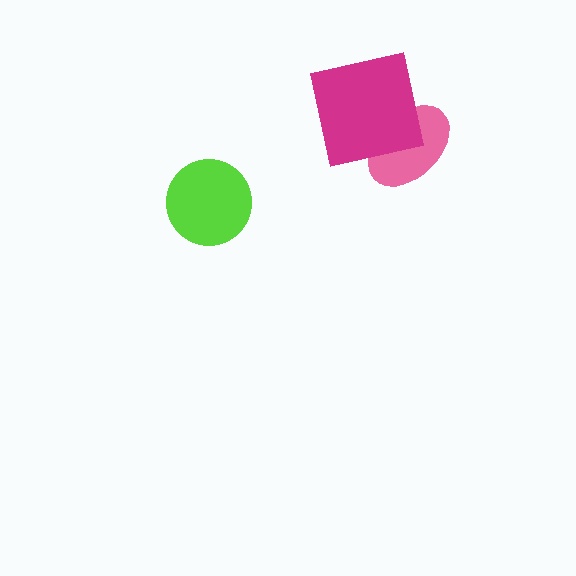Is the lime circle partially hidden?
No, no other shape covers it.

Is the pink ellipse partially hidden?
Yes, it is partially covered by another shape.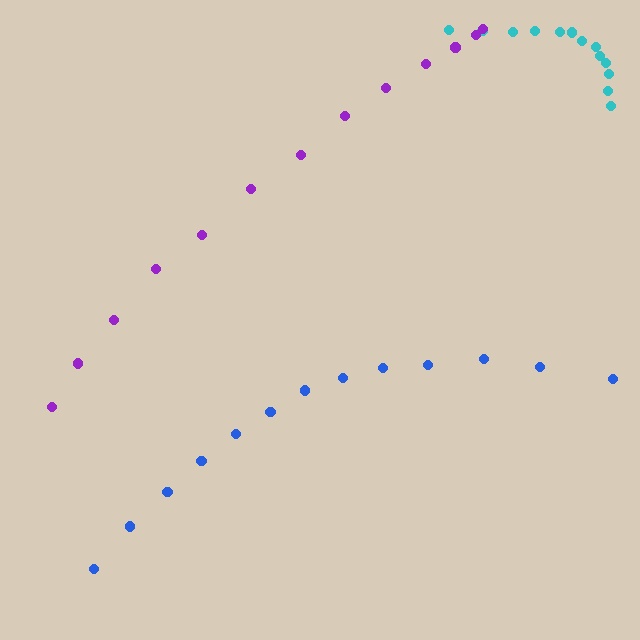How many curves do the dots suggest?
There are 3 distinct paths.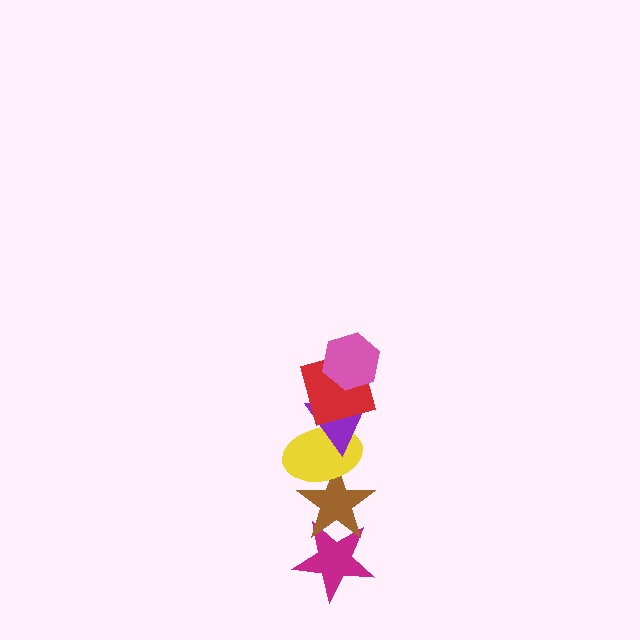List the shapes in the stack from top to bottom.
From top to bottom: the pink hexagon, the red square, the purple triangle, the yellow ellipse, the brown star, the magenta star.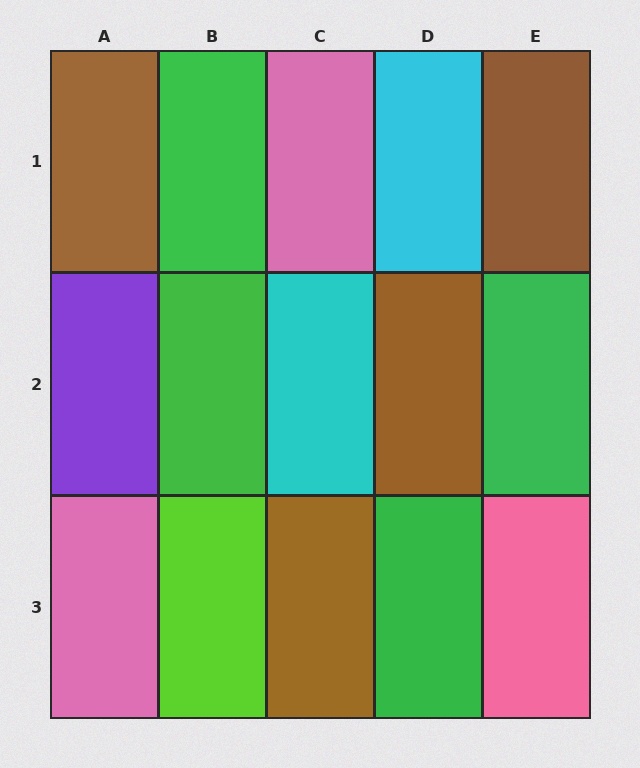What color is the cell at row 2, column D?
Brown.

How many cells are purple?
1 cell is purple.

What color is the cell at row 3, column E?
Pink.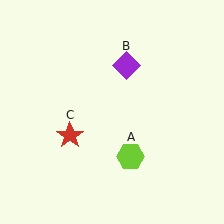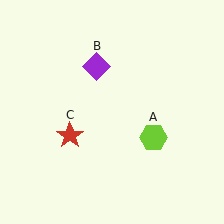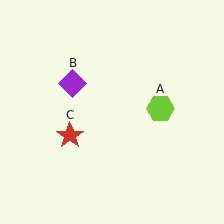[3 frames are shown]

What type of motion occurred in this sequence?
The lime hexagon (object A), purple diamond (object B) rotated counterclockwise around the center of the scene.